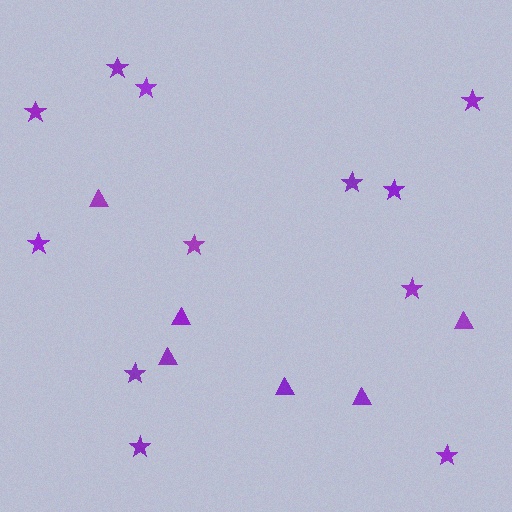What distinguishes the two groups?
There are 2 groups: one group of triangles (6) and one group of stars (12).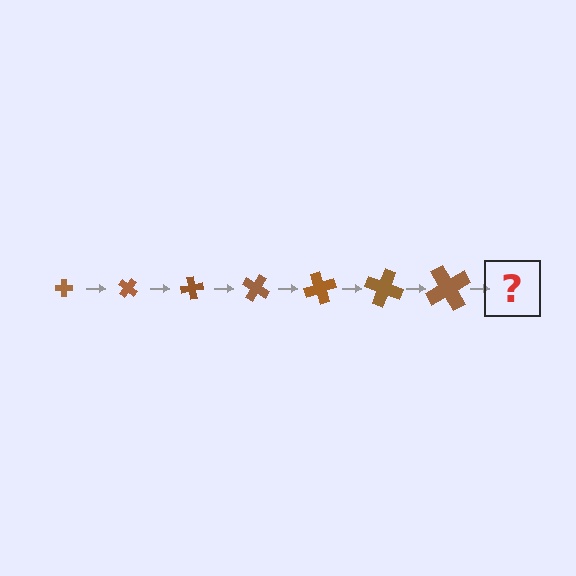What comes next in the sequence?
The next element should be a cross, larger than the previous one and rotated 280 degrees from the start.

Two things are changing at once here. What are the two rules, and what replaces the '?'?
The two rules are that the cross grows larger each step and it rotates 40 degrees each step. The '?' should be a cross, larger than the previous one and rotated 280 degrees from the start.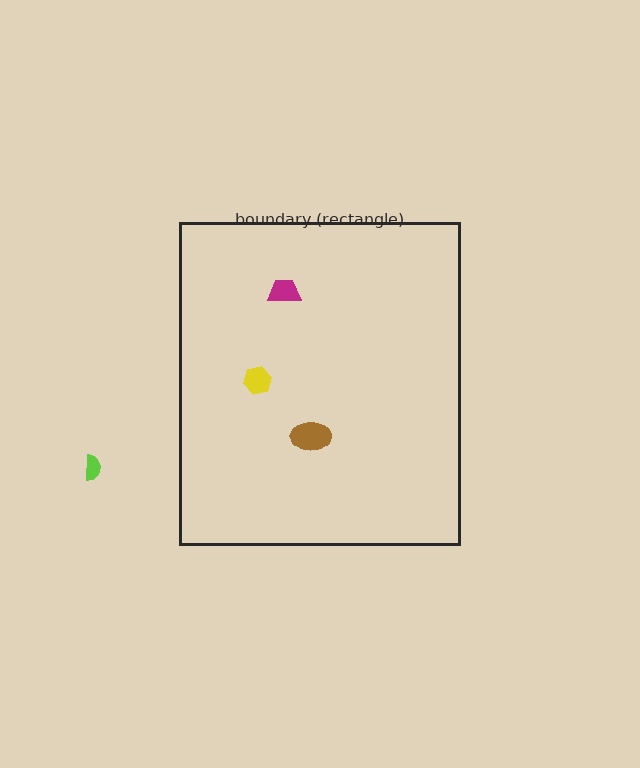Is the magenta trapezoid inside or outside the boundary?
Inside.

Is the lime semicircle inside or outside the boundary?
Outside.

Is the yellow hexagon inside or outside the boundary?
Inside.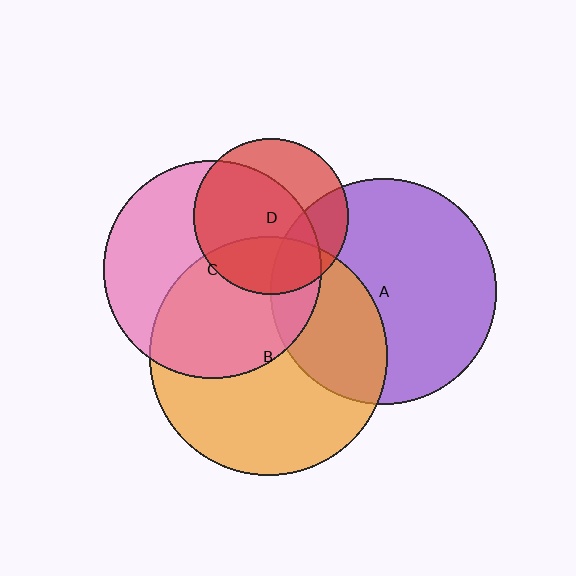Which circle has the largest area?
Circle B (orange).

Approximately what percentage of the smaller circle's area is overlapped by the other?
Approximately 10%.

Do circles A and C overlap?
Yes.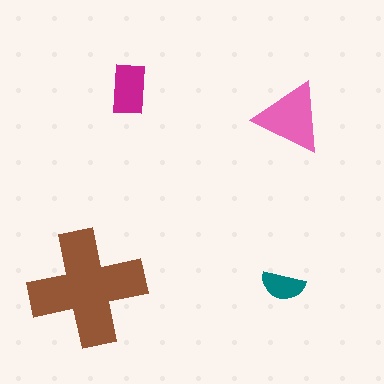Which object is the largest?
The brown cross.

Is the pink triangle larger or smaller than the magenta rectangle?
Larger.